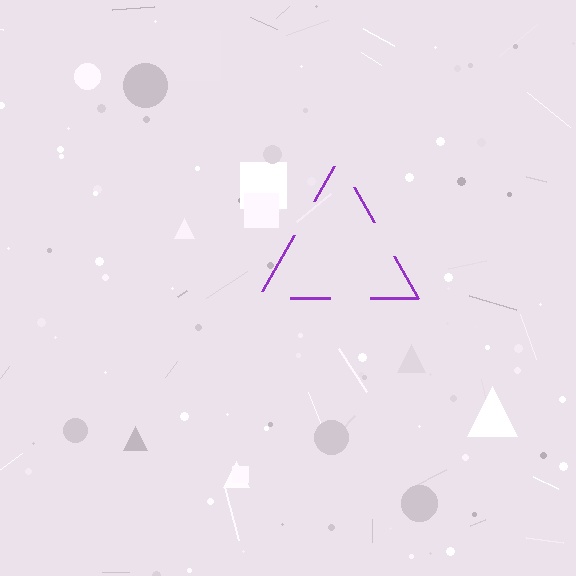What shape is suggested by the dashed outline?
The dashed outline suggests a triangle.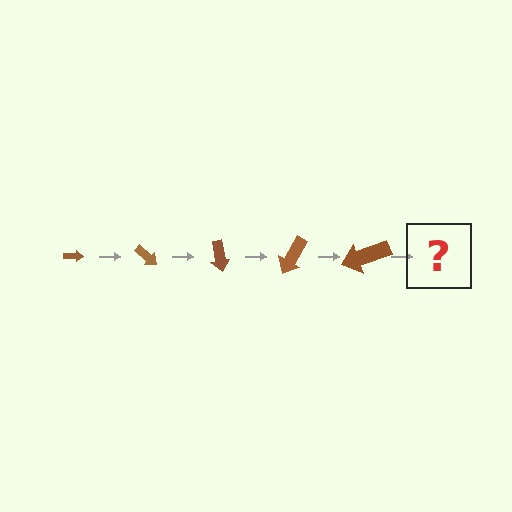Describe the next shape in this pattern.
It should be an arrow, larger than the previous one and rotated 200 degrees from the start.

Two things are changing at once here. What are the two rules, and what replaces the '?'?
The two rules are that the arrow grows larger each step and it rotates 40 degrees each step. The '?' should be an arrow, larger than the previous one and rotated 200 degrees from the start.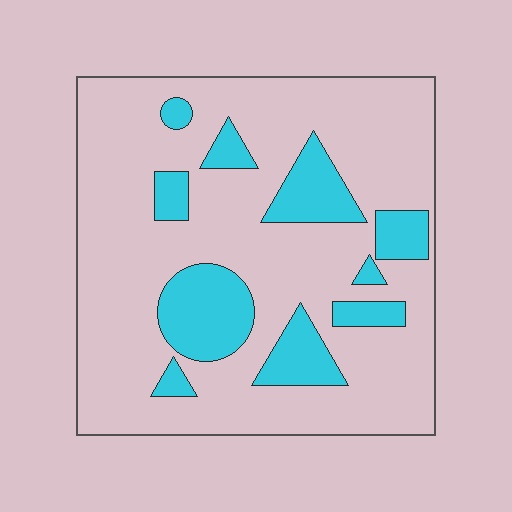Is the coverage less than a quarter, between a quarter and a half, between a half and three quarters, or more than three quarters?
Less than a quarter.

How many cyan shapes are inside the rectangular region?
10.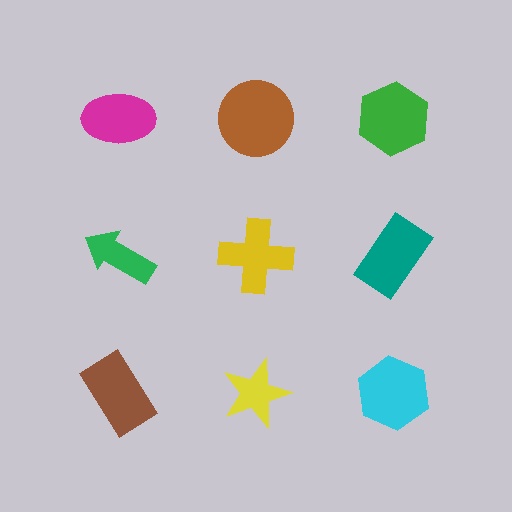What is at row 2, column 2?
A yellow cross.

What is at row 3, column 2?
A yellow star.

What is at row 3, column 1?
A brown rectangle.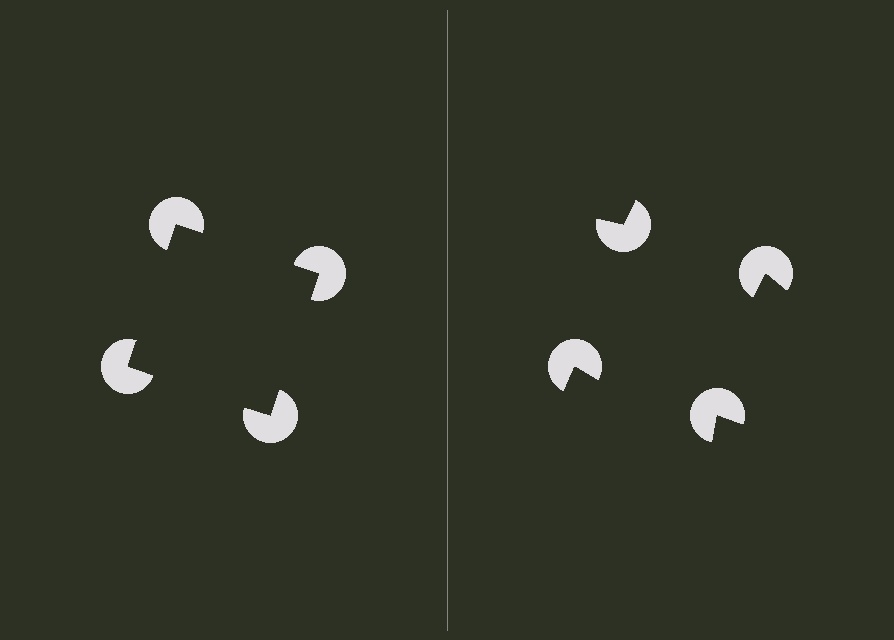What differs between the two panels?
The pac-man discs are positioned identically on both sides; only the wedge orientations differ. On the left they align to a square; on the right they are misaligned.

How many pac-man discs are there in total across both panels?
8 — 4 on each side.